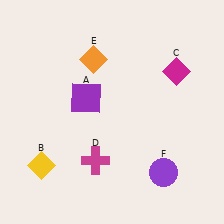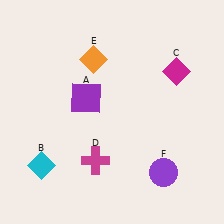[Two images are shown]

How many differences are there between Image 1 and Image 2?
There is 1 difference between the two images.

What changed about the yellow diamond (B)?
In Image 1, B is yellow. In Image 2, it changed to cyan.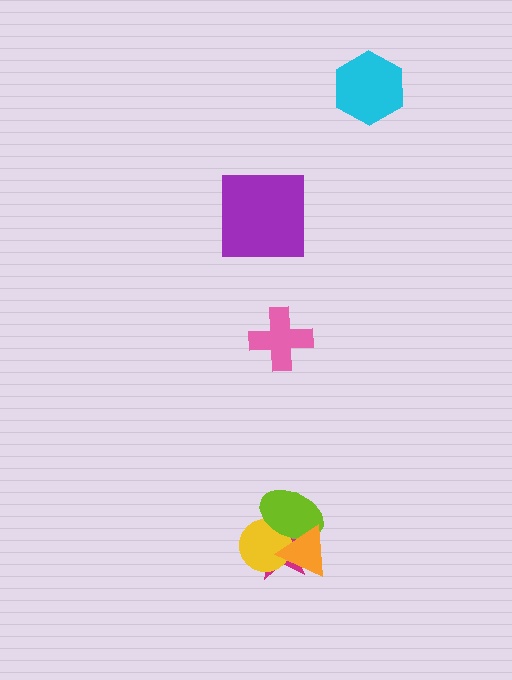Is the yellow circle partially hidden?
Yes, it is partially covered by another shape.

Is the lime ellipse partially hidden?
Yes, it is partially covered by another shape.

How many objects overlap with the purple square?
0 objects overlap with the purple square.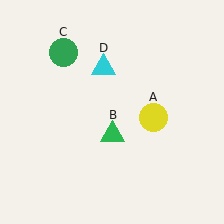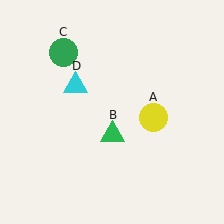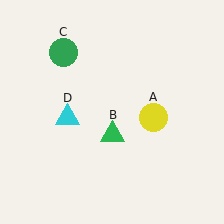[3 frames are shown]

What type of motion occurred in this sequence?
The cyan triangle (object D) rotated counterclockwise around the center of the scene.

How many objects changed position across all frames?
1 object changed position: cyan triangle (object D).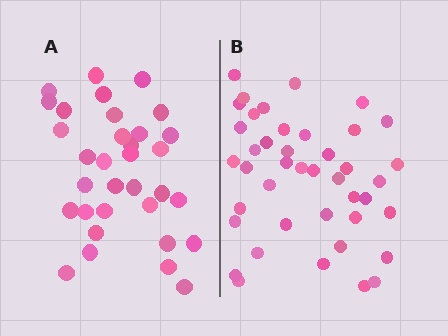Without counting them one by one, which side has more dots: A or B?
Region B (the right region) has more dots.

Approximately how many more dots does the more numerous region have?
Region B has roughly 8 or so more dots than region A.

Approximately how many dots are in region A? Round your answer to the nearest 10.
About 30 dots. (The exact count is 33, which rounds to 30.)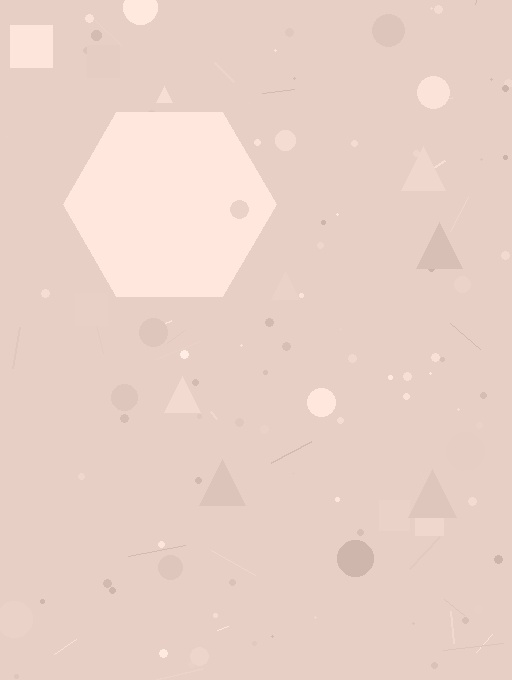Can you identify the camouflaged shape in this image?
The camouflaged shape is a hexagon.